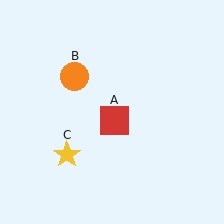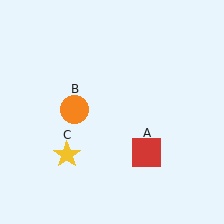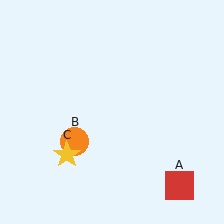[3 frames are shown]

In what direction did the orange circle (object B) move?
The orange circle (object B) moved down.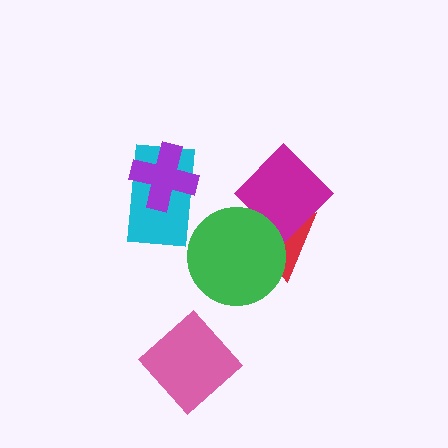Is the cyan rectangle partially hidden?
Yes, it is partially covered by another shape.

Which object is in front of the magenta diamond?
The green circle is in front of the magenta diamond.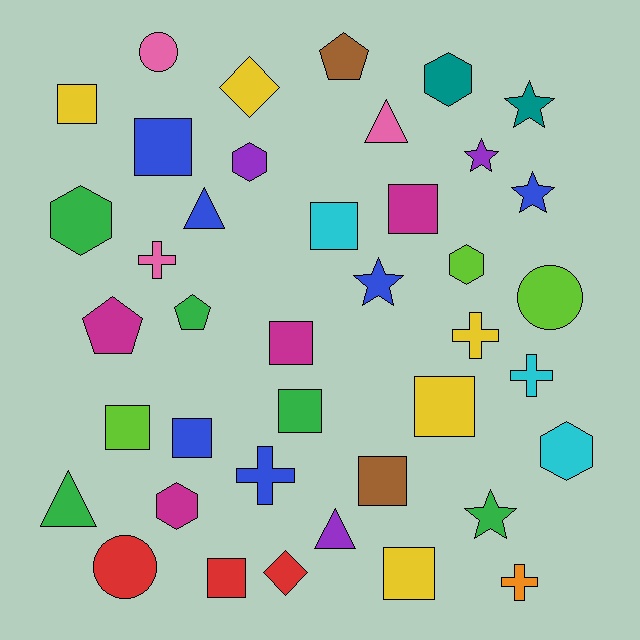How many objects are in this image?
There are 40 objects.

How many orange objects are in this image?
There is 1 orange object.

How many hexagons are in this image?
There are 6 hexagons.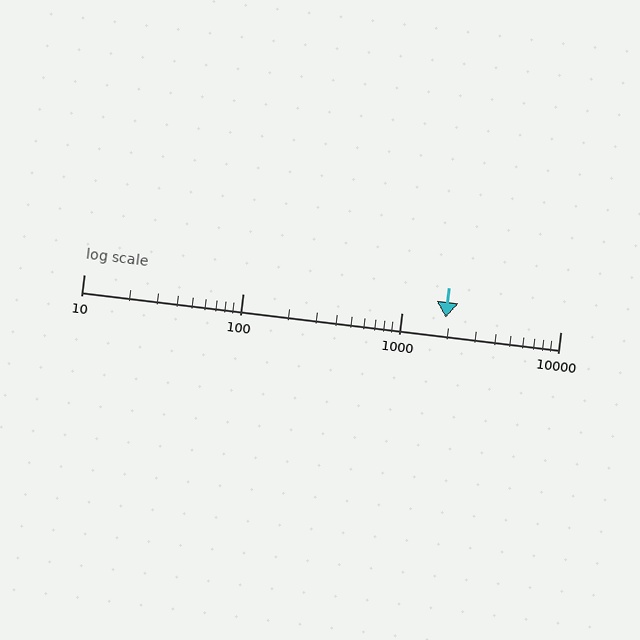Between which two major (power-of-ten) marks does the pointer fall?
The pointer is between 1000 and 10000.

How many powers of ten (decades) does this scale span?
The scale spans 3 decades, from 10 to 10000.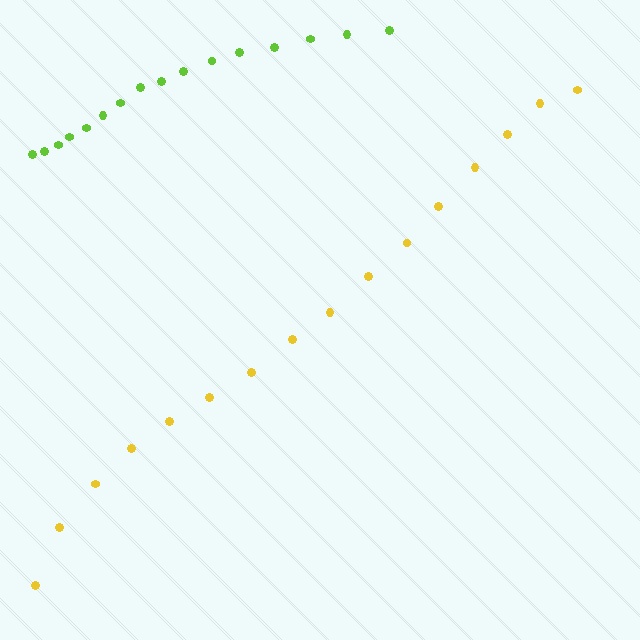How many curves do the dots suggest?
There are 2 distinct paths.